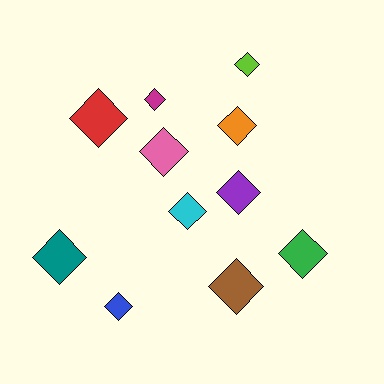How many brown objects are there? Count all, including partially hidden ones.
There is 1 brown object.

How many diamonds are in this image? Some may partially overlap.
There are 11 diamonds.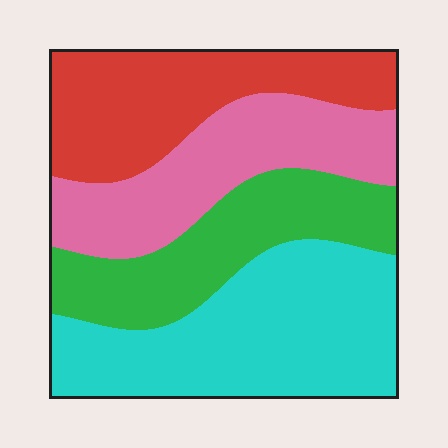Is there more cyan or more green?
Cyan.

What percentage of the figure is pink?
Pink takes up less than a quarter of the figure.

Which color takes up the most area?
Cyan, at roughly 35%.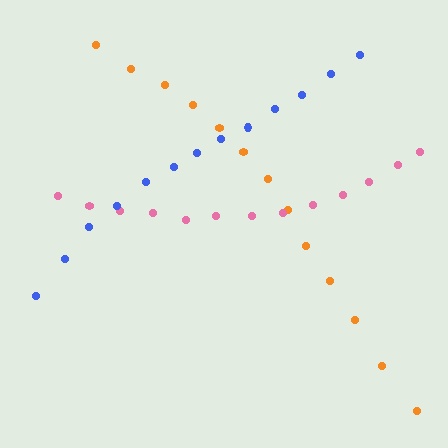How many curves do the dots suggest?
There are 3 distinct paths.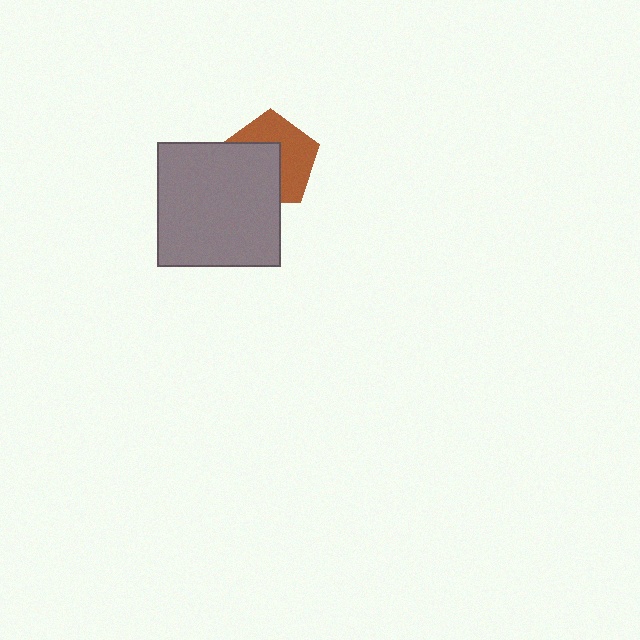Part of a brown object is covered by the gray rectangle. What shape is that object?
It is a pentagon.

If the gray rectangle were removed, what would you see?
You would see the complete brown pentagon.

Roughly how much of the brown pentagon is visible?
About half of it is visible (roughly 51%).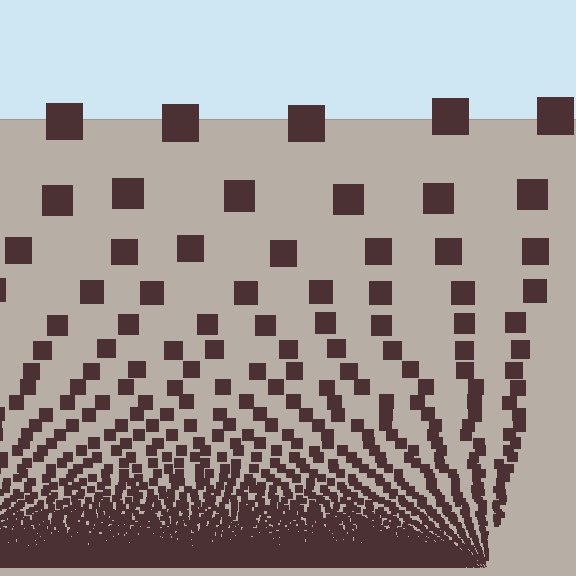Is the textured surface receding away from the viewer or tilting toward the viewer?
The surface appears to tilt toward the viewer. Texture elements get larger and sparser toward the top.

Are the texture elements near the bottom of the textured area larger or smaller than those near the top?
Smaller. The gradient is inverted — elements near the bottom are smaller and denser.